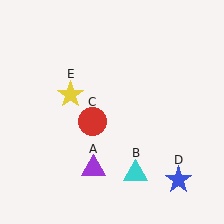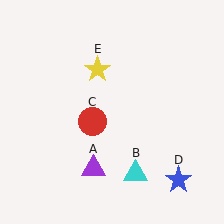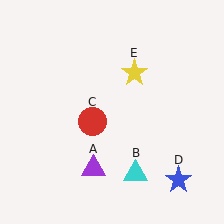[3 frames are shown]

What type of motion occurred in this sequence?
The yellow star (object E) rotated clockwise around the center of the scene.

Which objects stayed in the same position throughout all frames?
Purple triangle (object A) and cyan triangle (object B) and red circle (object C) and blue star (object D) remained stationary.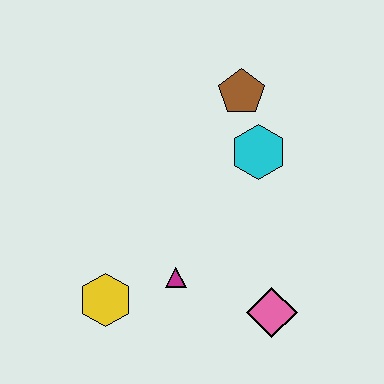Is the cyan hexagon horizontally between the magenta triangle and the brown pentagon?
No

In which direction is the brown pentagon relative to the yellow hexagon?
The brown pentagon is above the yellow hexagon.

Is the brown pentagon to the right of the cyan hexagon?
No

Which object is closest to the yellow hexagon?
The magenta triangle is closest to the yellow hexagon.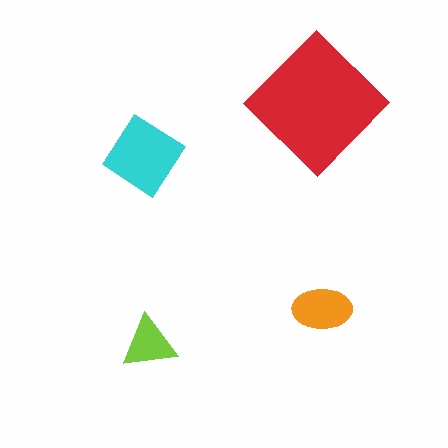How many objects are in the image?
There are 4 objects in the image.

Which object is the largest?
The red diamond.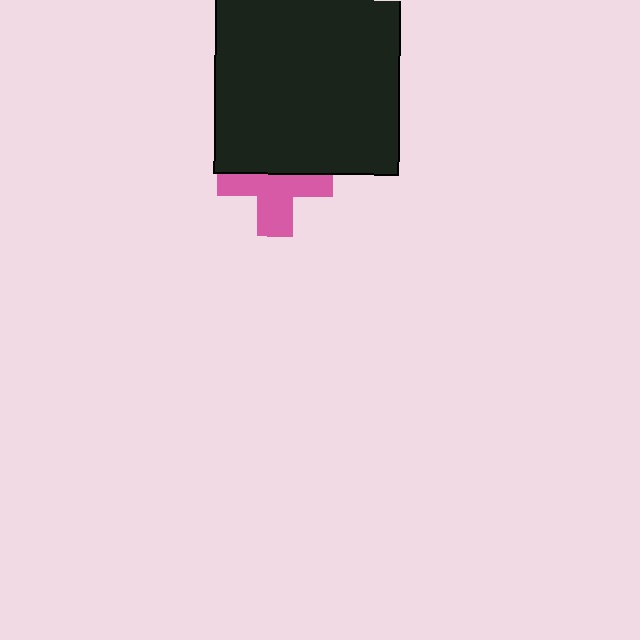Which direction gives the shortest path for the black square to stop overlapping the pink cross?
Moving up gives the shortest separation.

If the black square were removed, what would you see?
You would see the complete pink cross.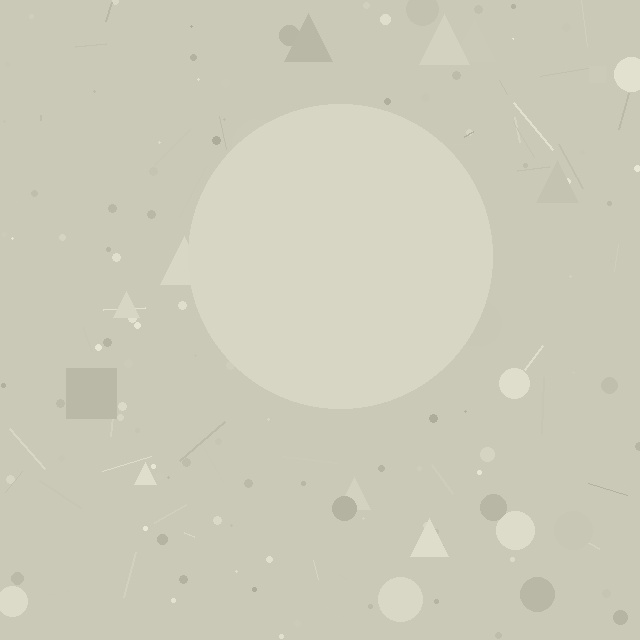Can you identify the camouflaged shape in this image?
The camouflaged shape is a circle.